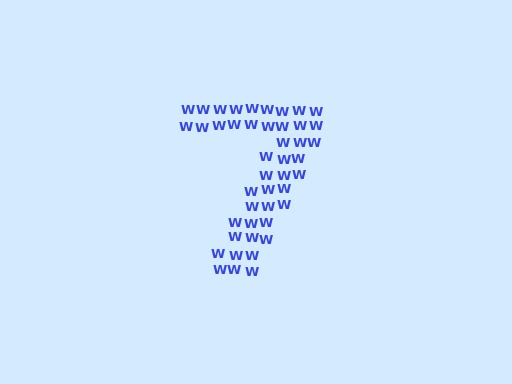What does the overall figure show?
The overall figure shows the digit 7.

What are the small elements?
The small elements are letter W's.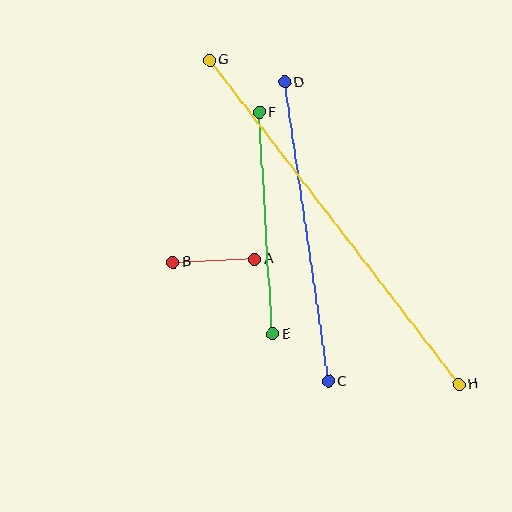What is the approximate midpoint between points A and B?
The midpoint is at approximately (214, 261) pixels.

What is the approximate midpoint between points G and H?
The midpoint is at approximately (334, 223) pixels.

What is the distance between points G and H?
The distance is approximately 409 pixels.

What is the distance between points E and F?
The distance is approximately 222 pixels.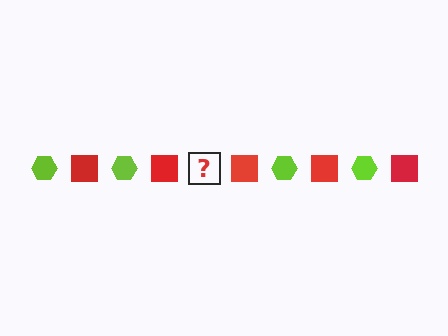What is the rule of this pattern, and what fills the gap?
The rule is that the pattern alternates between lime hexagon and red square. The gap should be filled with a lime hexagon.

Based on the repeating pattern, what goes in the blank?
The blank should be a lime hexagon.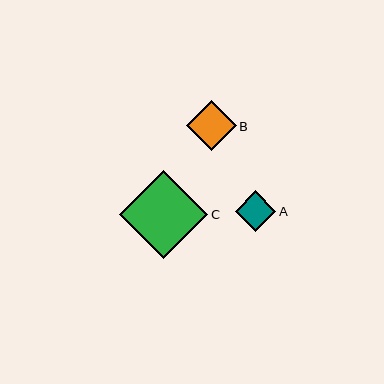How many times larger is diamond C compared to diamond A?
Diamond C is approximately 2.2 times the size of diamond A.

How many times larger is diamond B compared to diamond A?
Diamond B is approximately 1.2 times the size of diamond A.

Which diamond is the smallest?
Diamond A is the smallest with a size of approximately 41 pixels.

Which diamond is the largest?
Diamond C is the largest with a size of approximately 88 pixels.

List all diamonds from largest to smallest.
From largest to smallest: C, B, A.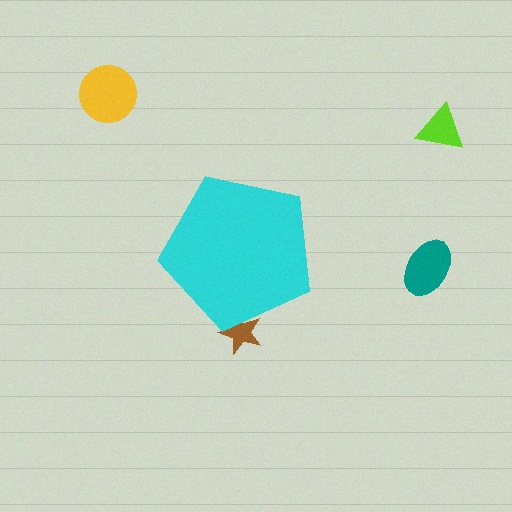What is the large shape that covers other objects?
A cyan pentagon.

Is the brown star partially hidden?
Yes, the brown star is partially hidden behind the cyan pentagon.